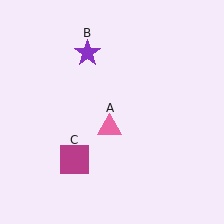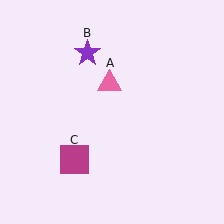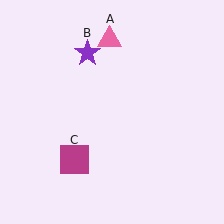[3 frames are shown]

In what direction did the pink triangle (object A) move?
The pink triangle (object A) moved up.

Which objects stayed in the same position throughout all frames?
Purple star (object B) and magenta square (object C) remained stationary.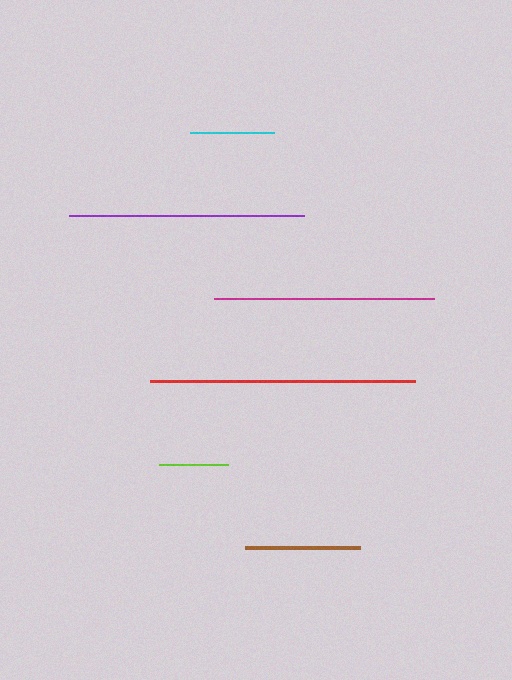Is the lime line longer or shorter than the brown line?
The brown line is longer than the lime line.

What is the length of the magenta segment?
The magenta segment is approximately 221 pixels long.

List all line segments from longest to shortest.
From longest to shortest: red, purple, magenta, brown, cyan, lime.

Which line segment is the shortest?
The lime line is the shortest at approximately 69 pixels.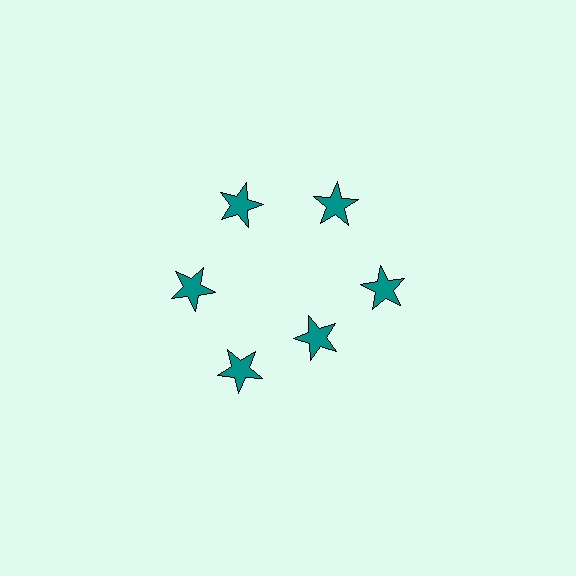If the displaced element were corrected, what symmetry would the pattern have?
It would have 6-fold rotational symmetry — the pattern would map onto itself every 60 degrees.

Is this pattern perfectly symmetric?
No. The 6 teal stars are arranged in a ring, but one element near the 5 o'clock position is pulled inward toward the center, breaking the 6-fold rotational symmetry.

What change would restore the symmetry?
The symmetry would be restored by moving it outward, back onto the ring so that all 6 stars sit at equal angles and equal distance from the center.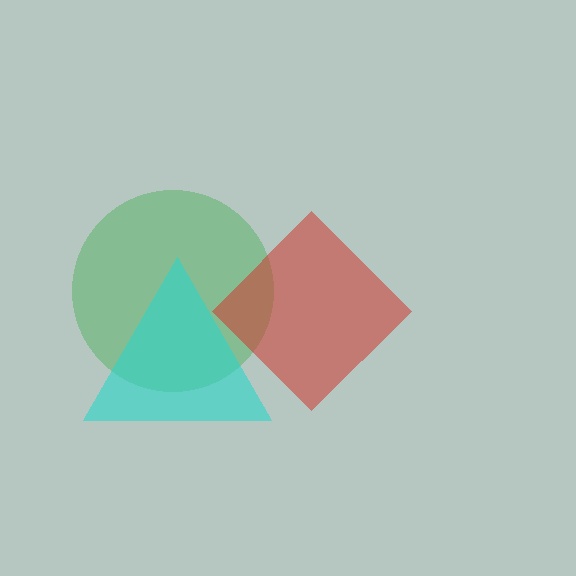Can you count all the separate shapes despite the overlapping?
Yes, there are 3 separate shapes.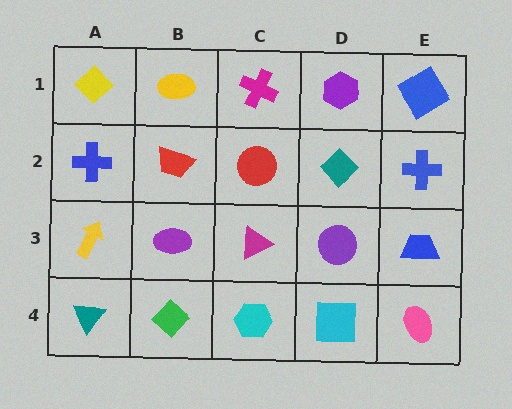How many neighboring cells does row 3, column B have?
4.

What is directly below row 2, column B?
A purple ellipse.